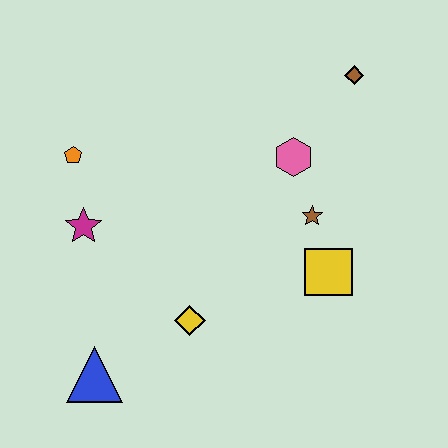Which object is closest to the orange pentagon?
The magenta star is closest to the orange pentagon.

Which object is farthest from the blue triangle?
The brown diamond is farthest from the blue triangle.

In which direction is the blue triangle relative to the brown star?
The blue triangle is to the left of the brown star.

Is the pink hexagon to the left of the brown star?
Yes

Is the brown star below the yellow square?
No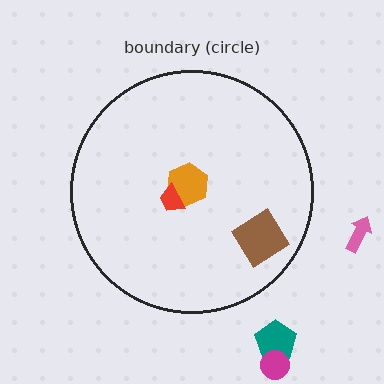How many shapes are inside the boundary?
3 inside, 3 outside.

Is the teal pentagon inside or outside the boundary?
Outside.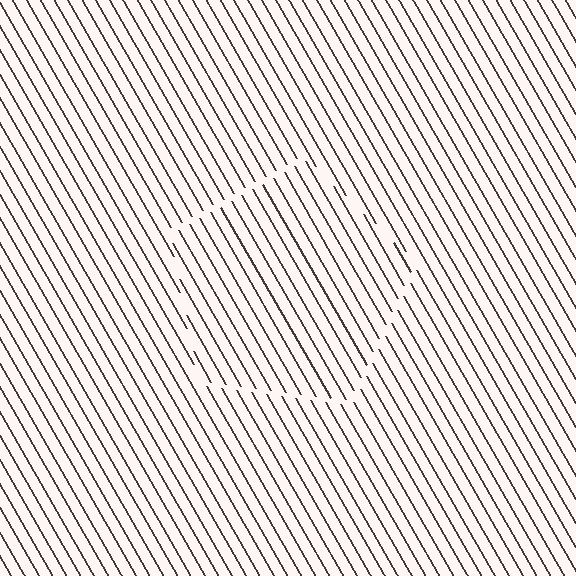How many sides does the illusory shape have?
5 sides — the line-ends trace a pentagon.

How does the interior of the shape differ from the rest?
The interior of the shape contains the same grating, shifted by half a period — the contour is defined by the phase discontinuity where line-ends from the inner and outer gratings abut.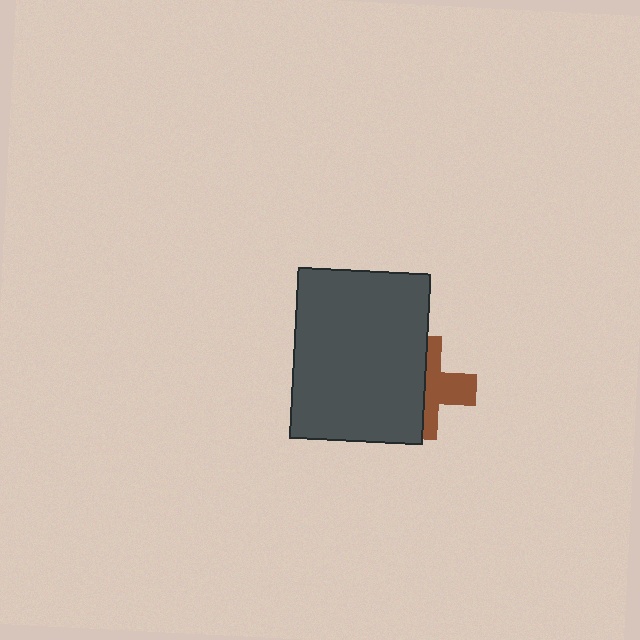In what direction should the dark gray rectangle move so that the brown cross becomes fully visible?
The dark gray rectangle should move left. That is the shortest direction to clear the overlap and leave the brown cross fully visible.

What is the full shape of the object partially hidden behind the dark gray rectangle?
The partially hidden object is a brown cross.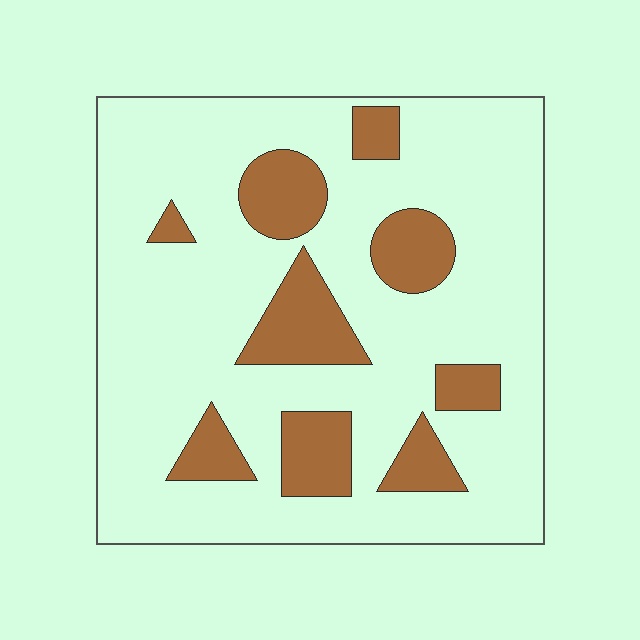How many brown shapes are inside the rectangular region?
9.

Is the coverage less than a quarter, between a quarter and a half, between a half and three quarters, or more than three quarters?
Less than a quarter.